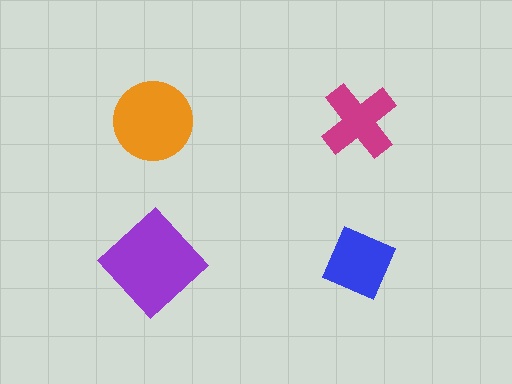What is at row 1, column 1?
An orange circle.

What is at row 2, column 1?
A purple diamond.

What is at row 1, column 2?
A magenta cross.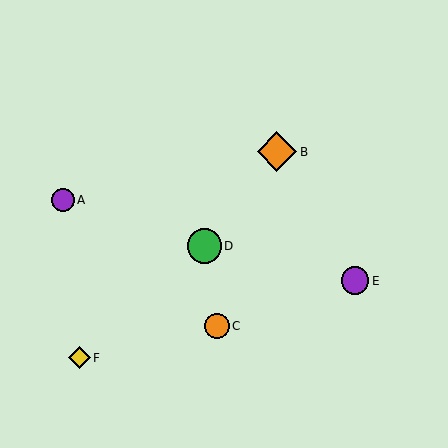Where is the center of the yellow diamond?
The center of the yellow diamond is at (79, 358).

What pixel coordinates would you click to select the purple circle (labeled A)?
Click at (63, 200) to select the purple circle A.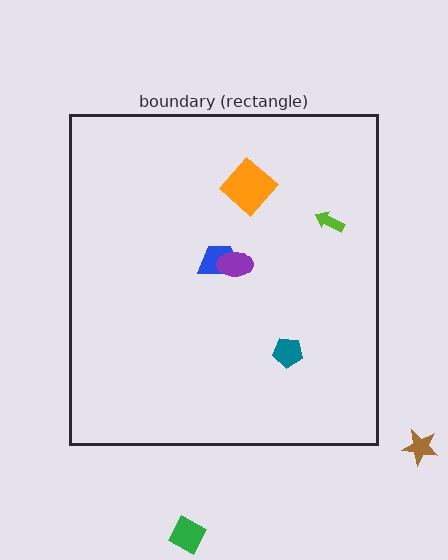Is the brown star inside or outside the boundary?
Outside.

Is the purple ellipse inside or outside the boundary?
Inside.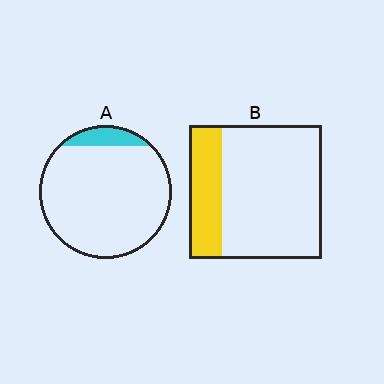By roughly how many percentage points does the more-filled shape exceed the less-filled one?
By roughly 15 percentage points (B over A).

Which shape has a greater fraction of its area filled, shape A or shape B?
Shape B.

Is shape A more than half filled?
No.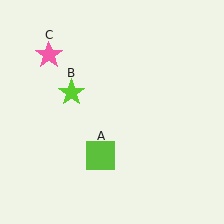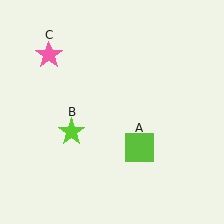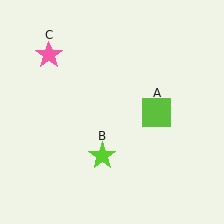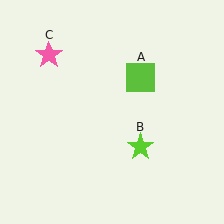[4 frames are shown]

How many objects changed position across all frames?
2 objects changed position: lime square (object A), lime star (object B).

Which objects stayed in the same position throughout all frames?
Pink star (object C) remained stationary.